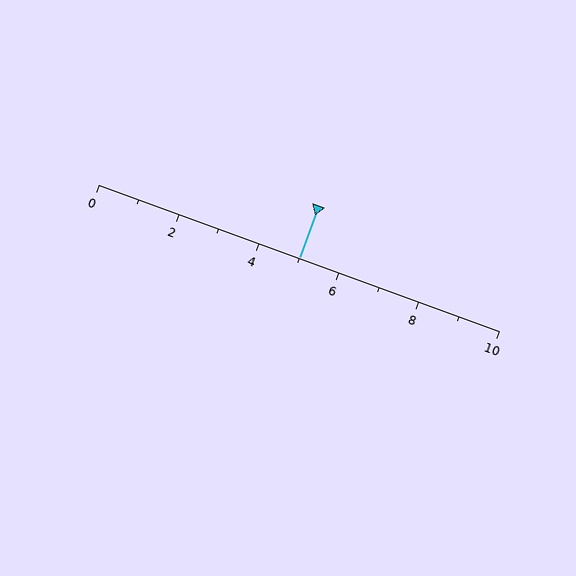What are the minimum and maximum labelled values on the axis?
The axis runs from 0 to 10.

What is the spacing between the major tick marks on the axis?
The major ticks are spaced 2 apart.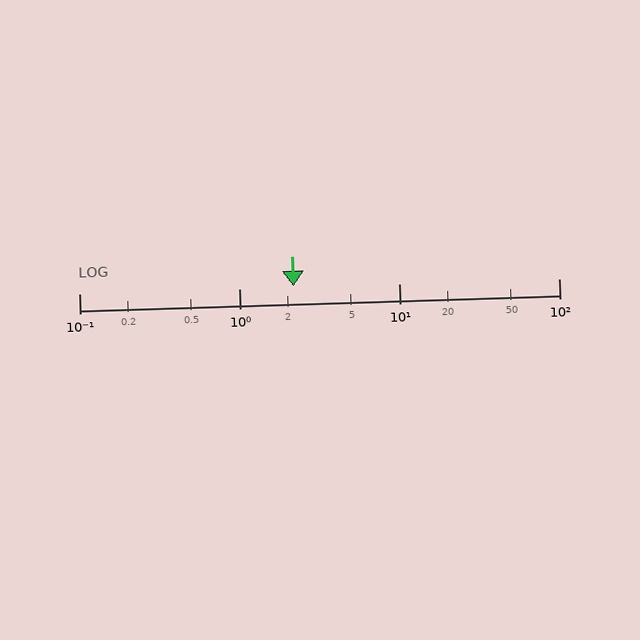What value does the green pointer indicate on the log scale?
The pointer indicates approximately 2.2.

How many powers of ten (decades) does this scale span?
The scale spans 3 decades, from 0.1 to 100.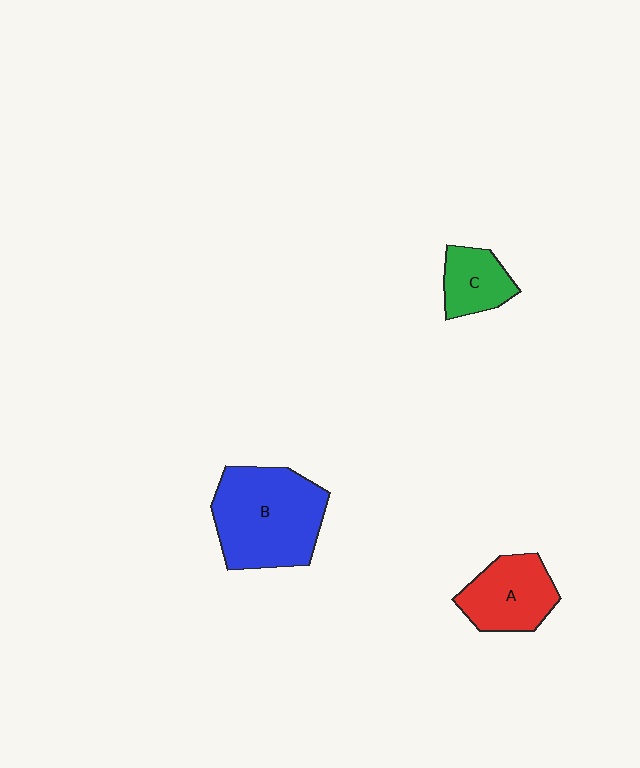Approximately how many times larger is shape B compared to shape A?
Approximately 1.7 times.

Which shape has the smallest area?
Shape C (green).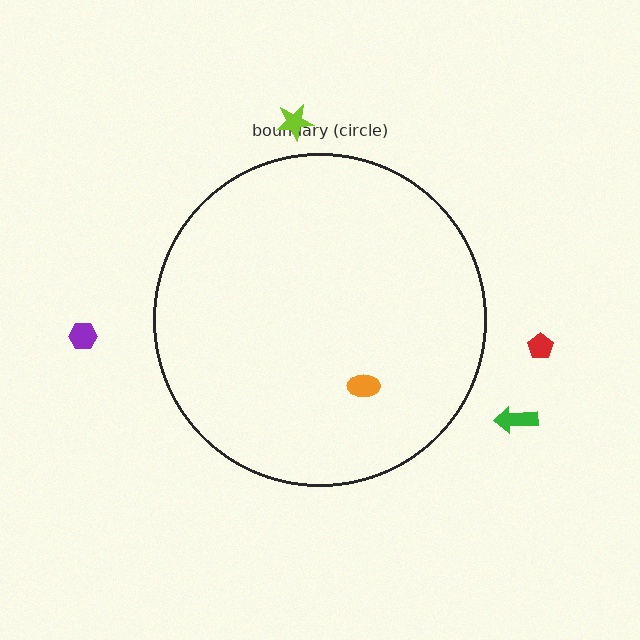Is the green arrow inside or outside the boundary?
Outside.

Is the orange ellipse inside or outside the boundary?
Inside.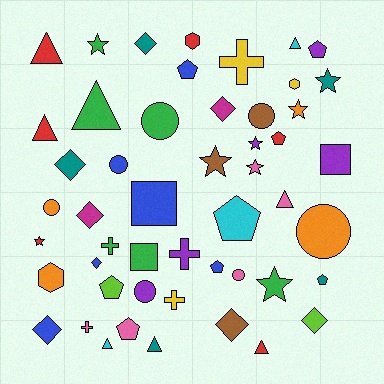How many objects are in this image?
There are 50 objects.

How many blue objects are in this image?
There are 6 blue objects.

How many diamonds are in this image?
There are 8 diamonds.